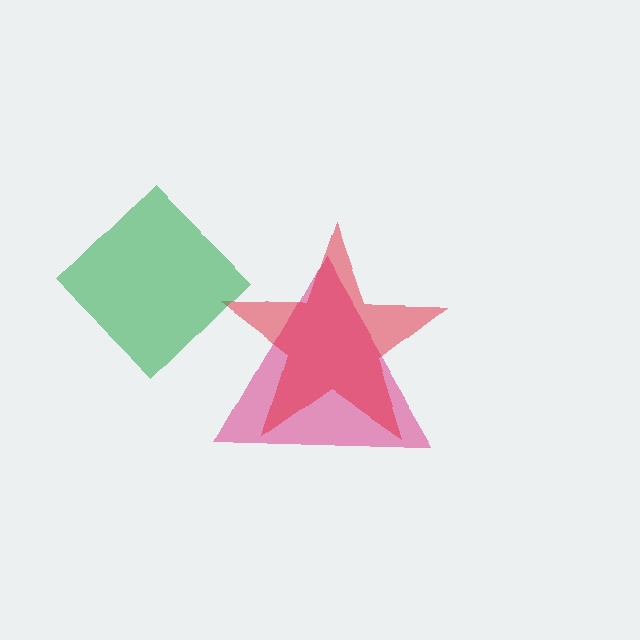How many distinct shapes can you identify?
There are 3 distinct shapes: a magenta triangle, a red star, a green diamond.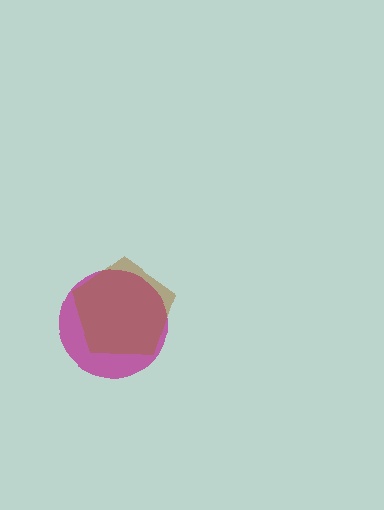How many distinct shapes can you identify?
There are 2 distinct shapes: a magenta circle, a brown pentagon.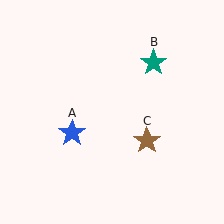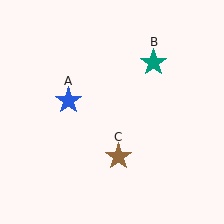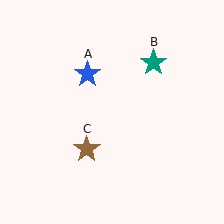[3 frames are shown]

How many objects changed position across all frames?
2 objects changed position: blue star (object A), brown star (object C).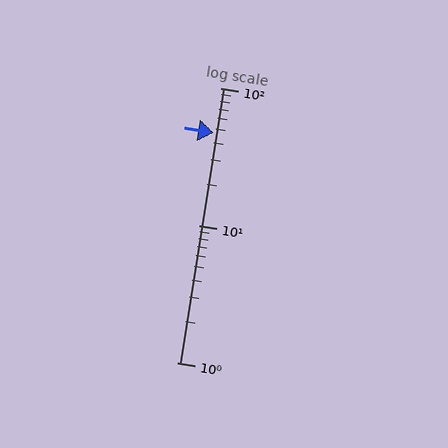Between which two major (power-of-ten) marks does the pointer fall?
The pointer is between 10 and 100.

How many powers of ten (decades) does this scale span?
The scale spans 2 decades, from 1 to 100.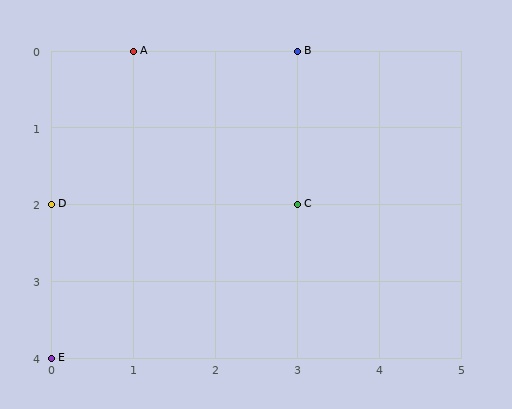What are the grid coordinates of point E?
Point E is at grid coordinates (0, 4).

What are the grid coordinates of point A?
Point A is at grid coordinates (1, 0).